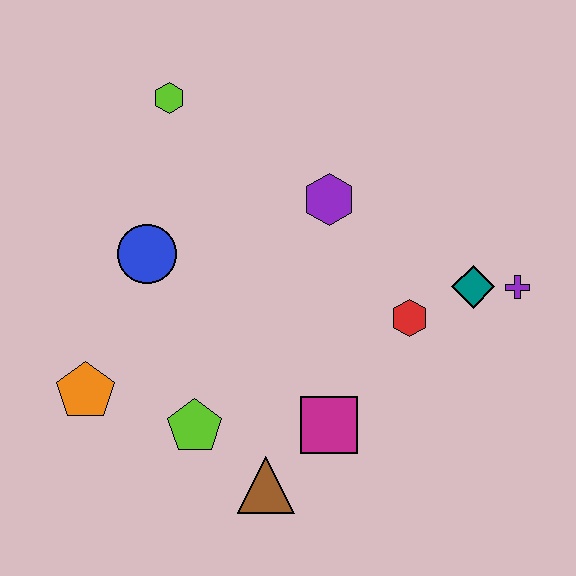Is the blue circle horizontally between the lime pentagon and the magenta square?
No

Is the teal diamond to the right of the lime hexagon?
Yes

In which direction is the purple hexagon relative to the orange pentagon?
The purple hexagon is to the right of the orange pentagon.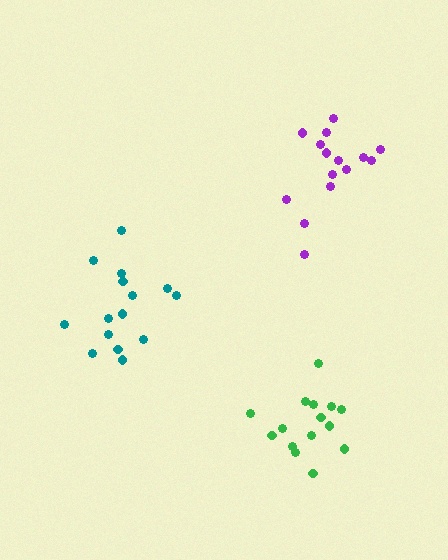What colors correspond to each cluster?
The clusters are colored: purple, teal, green.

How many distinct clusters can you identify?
There are 3 distinct clusters.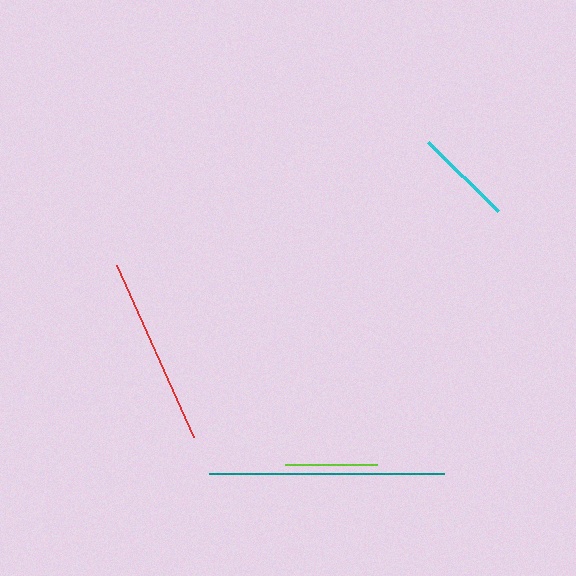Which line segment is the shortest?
The lime line is the shortest at approximately 93 pixels.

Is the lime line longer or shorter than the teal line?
The teal line is longer than the lime line.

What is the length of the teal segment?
The teal segment is approximately 235 pixels long.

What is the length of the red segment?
The red segment is approximately 188 pixels long.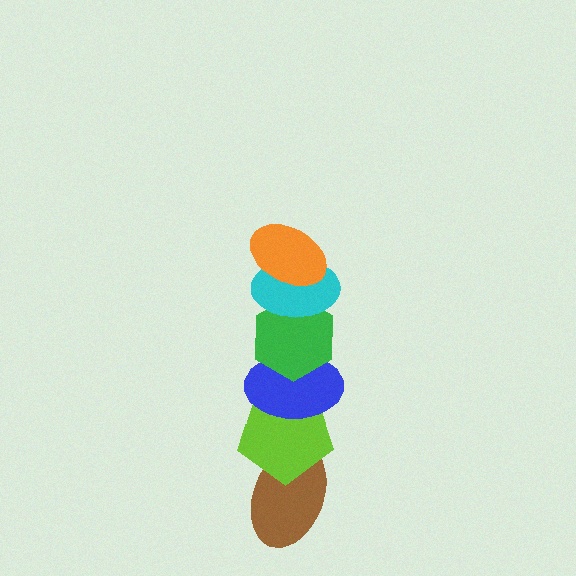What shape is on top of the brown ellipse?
The lime pentagon is on top of the brown ellipse.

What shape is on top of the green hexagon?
The cyan ellipse is on top of the green hexagon.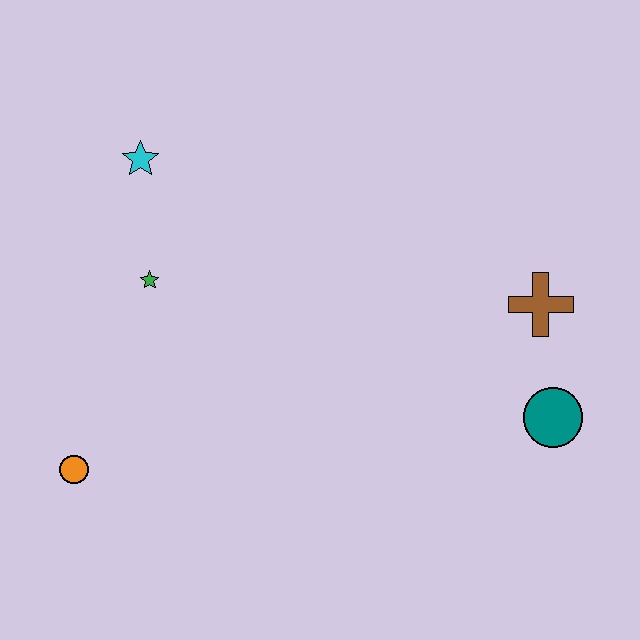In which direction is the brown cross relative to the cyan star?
The brown cross is to the right of the cyan star.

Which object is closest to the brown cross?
The teal circle is closest to the brown cross.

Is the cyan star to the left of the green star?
Yes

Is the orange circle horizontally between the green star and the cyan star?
No